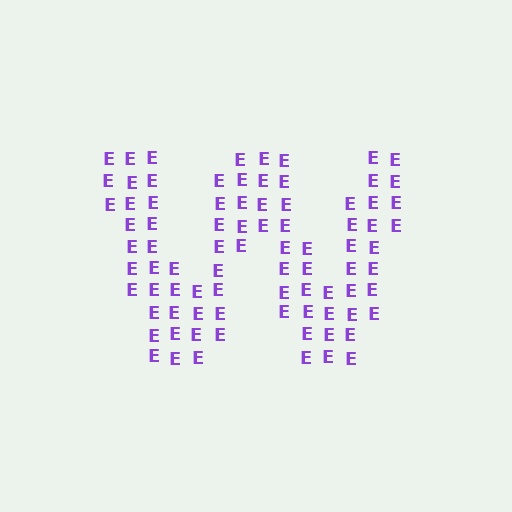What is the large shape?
The large shape is the letter W.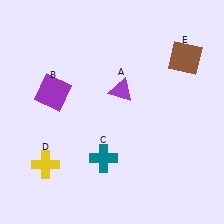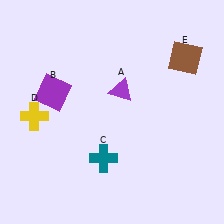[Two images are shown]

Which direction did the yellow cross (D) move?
The yellow cross (D) moved up.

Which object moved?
The yellow cross (D) moved up.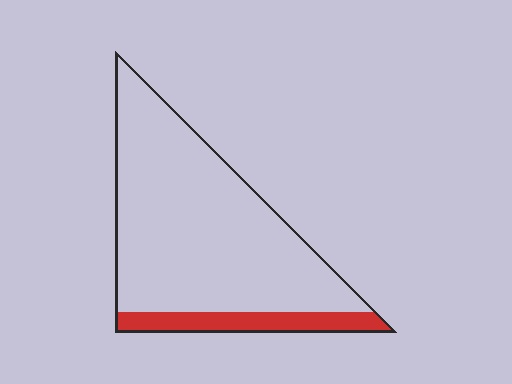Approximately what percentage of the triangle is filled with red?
Approximately 15%.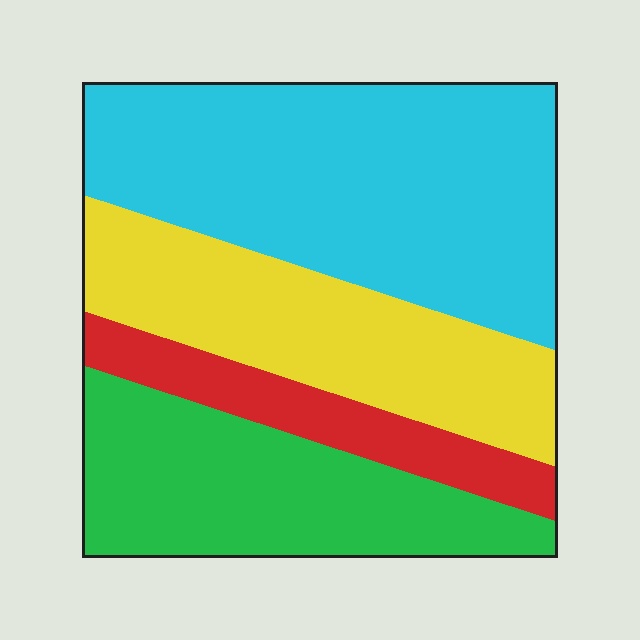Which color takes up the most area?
Cyan, at roughly 40%.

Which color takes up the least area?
Red, at roughly 10%.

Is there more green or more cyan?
Cyan.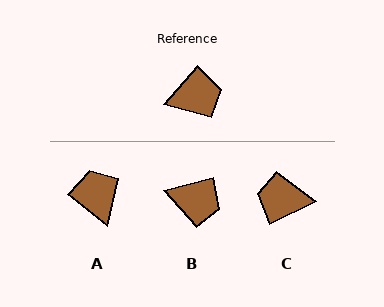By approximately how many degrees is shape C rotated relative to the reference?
Approximately 158 degrees counter-clockwise.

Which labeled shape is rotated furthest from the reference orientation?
C, about 158 degrees away.